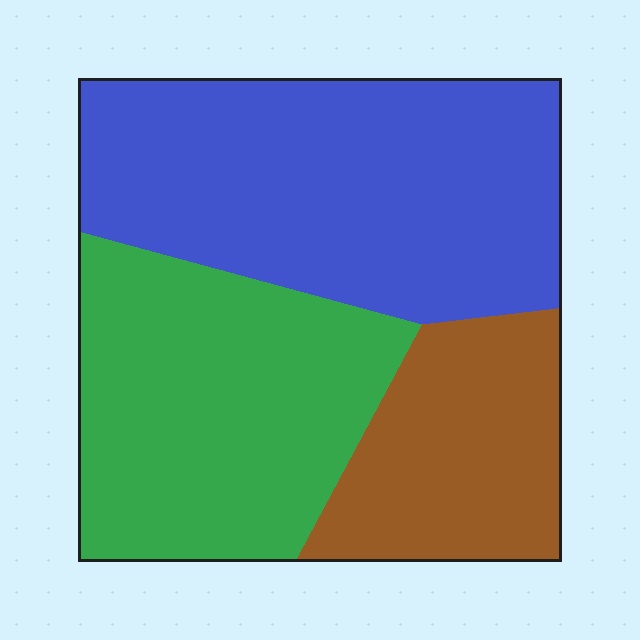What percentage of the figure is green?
Green takes up about one third (1/3) of the figure.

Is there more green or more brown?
Green.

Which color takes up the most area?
Blue, at roughly 45%.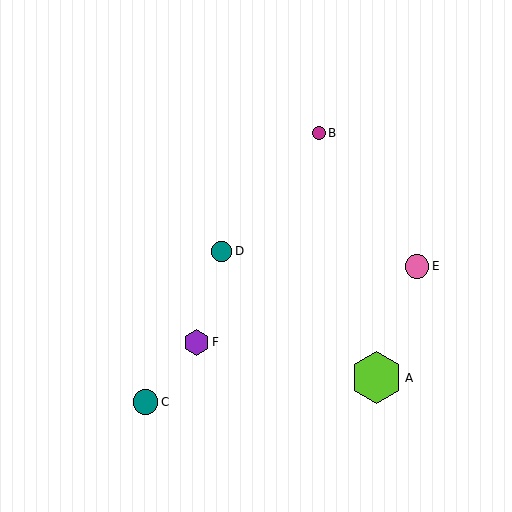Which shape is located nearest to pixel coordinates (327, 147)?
The magenta circle (labeled B) at (319, 133) is nearest to that location.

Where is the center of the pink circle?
The center of the pink circle is at (417, 266).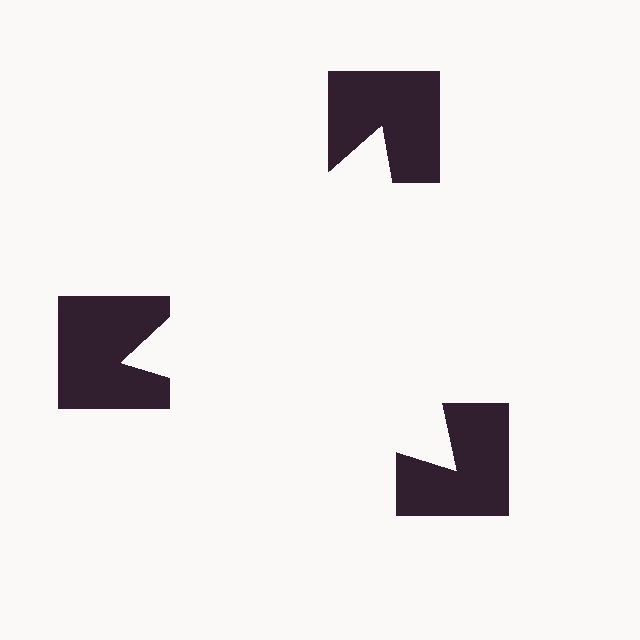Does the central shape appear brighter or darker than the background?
It typically appears slightly brighter than the background, even though no actual brightness change is drawn.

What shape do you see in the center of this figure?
An illusory triangle — its edges are inferred from the aligned wedge cuts in the notched squares, not physically drawn.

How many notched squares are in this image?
There are 3 — one at each vertex of the illusory triangle.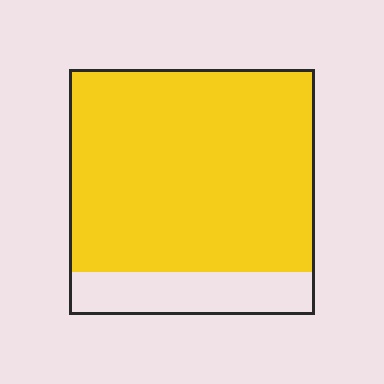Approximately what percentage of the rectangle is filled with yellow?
Approximately 85%.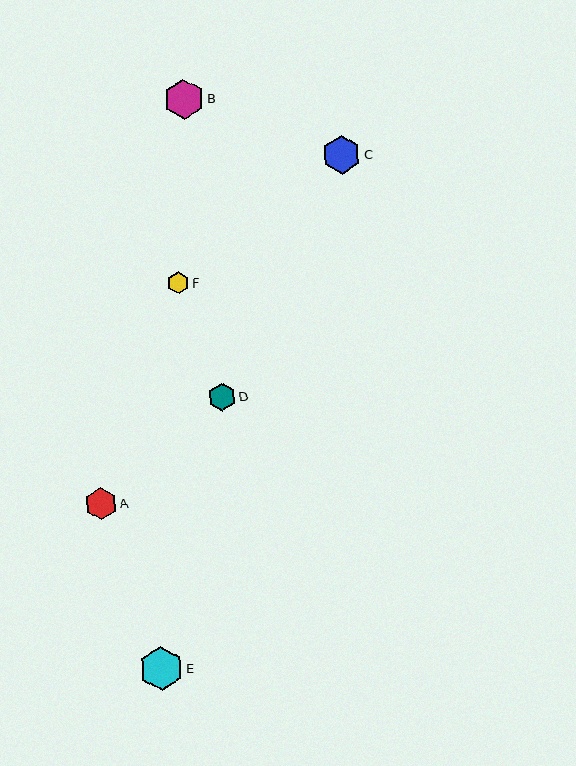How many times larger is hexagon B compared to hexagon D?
Hexagon B is approximately 1.4 times the size of hexagon D.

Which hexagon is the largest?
Hexagon E is the largest with a size of approximately 44 pixels.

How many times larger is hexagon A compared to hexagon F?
Hexagon A is approximately 1.5 times the size of hexagon F.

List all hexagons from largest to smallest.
From largest to smallest: E, B, C, A, D, F.